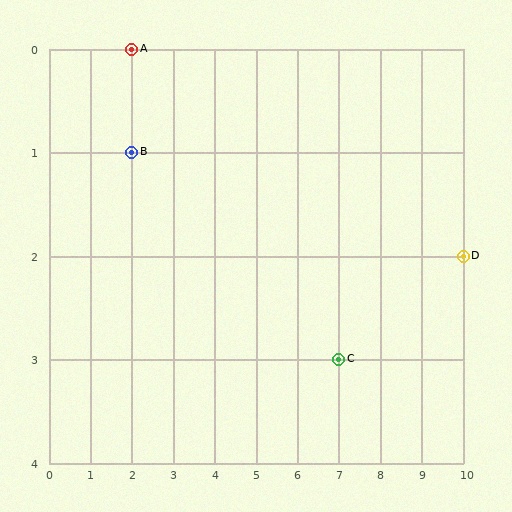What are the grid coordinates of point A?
Point A is at grid coordinates (2, 0).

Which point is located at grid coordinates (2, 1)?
Point B is at (2, 1).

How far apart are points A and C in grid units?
Points A and C are 5 columns and 3 rows apart (about 5.8 grid units diagonally).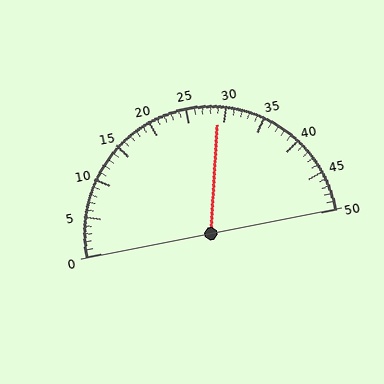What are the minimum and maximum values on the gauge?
The gauge ranges from 0 to 50.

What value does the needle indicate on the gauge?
The needle indicates approximately 29.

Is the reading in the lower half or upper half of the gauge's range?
The reading is in the upper half of the range (0 to 50).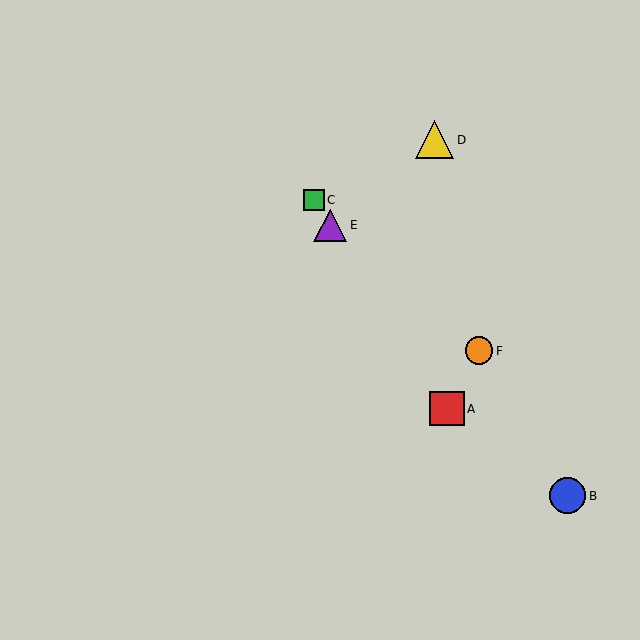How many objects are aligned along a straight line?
3 objects (A, C, E) are aligned along a straight line.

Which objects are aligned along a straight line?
Objects A, C, E are aligned along a straight line.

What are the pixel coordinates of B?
Object B is at (567, 496).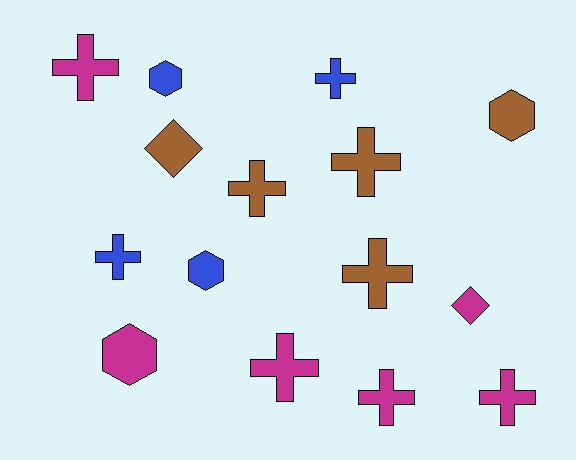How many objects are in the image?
There are 15 objects.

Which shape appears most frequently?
Cross, with 9 objects.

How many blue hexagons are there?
There are 2 blue hexagons.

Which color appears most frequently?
Magenta, with 6 objects.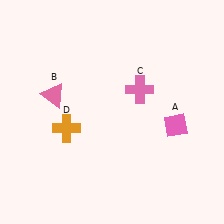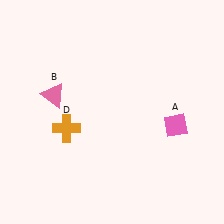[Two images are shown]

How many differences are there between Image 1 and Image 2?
There is 1 difference between the two images.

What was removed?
The pink cross (C) was removed in Image 2.